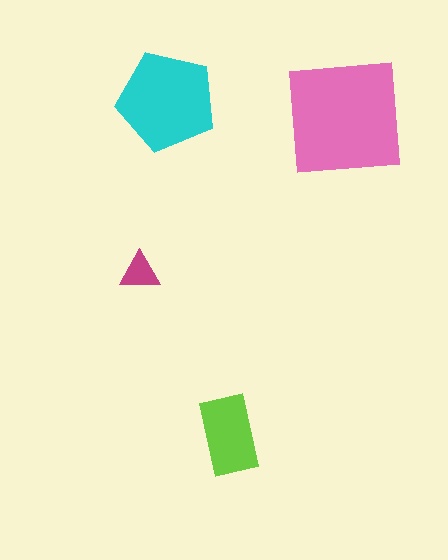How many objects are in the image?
There are 4 objects in the image.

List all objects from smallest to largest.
The magenta triangle, the lime rectangle, the cyan pentagon, the pink square.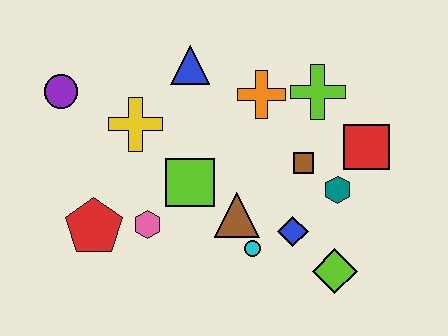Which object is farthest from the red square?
The purple circle is farthest from the red square.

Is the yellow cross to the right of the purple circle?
Yes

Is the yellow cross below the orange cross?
Yes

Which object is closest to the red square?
The teal hexagon is closest to the red square.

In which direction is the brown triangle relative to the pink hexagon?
The brown triangle is to the right of the pink hexagon.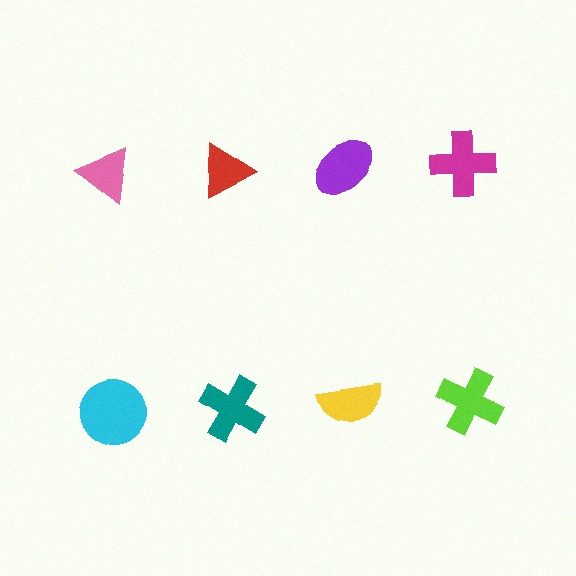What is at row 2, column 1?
A cyan circle.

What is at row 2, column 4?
A lime cross.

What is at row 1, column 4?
A magenta cross.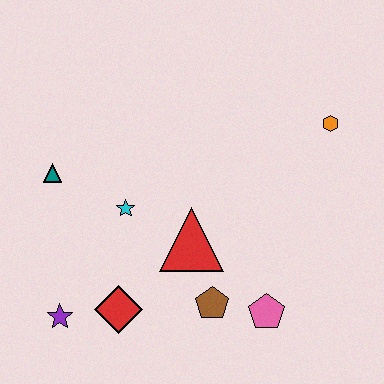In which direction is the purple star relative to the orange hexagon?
The purple star is to the left of the orange hexagon.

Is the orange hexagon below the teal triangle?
No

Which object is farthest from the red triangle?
The orange hexagon is farthest from the red triangle.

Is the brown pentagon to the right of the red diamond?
Yes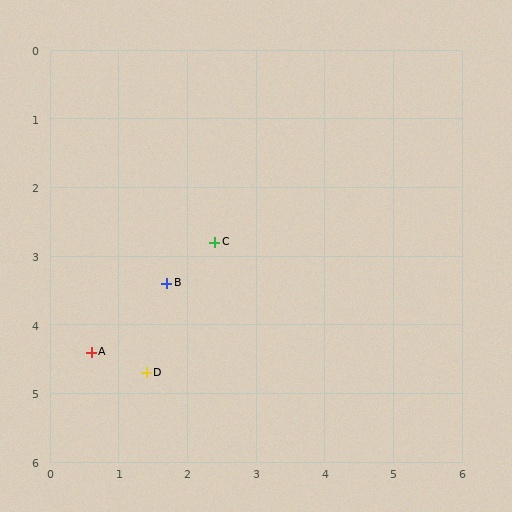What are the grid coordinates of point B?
Point B is at approximately (1.7, 3.4).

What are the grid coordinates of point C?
Point C is at approximately (2.4, 2.8).